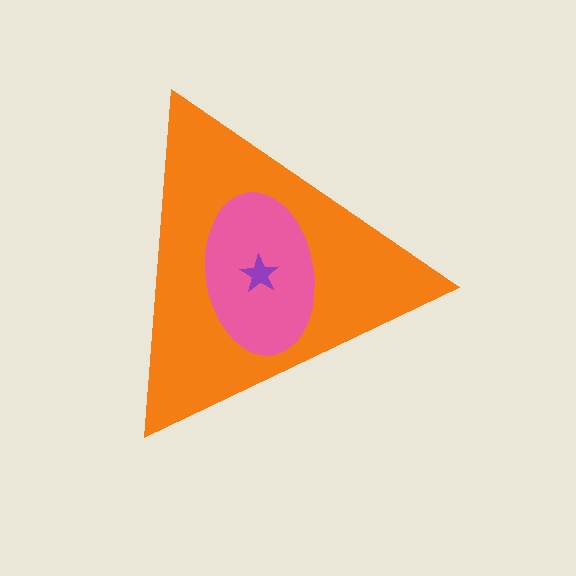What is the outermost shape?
The orange triangle.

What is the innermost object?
The purple star.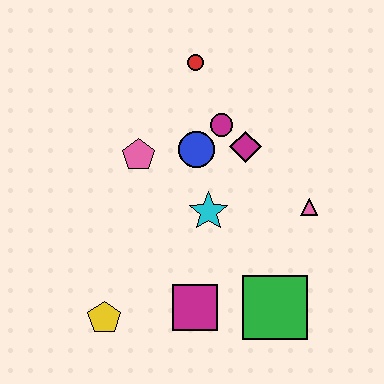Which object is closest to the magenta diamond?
The magenta circle is closest to the magenta diamond.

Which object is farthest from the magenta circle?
The yellow pentagon is farthest from the magenta circle.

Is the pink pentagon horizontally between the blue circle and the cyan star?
No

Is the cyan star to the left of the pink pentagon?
No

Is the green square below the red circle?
Yes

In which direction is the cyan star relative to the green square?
The cyan star is above the green square.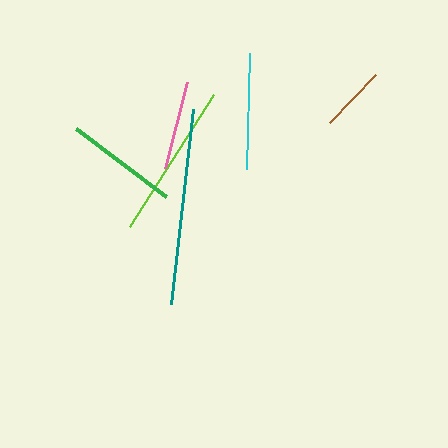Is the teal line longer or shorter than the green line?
The teal line is longer than the green line.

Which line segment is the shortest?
The brown line is the shortest at approximately 66 pixels.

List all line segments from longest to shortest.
From longest to shortest: teal, lime, cyan, green, pink, brown.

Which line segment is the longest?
The teal line is the longest at approximately 196 pixels.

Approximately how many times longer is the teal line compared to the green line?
The teal line is approximately 1.7 times the length of the green line.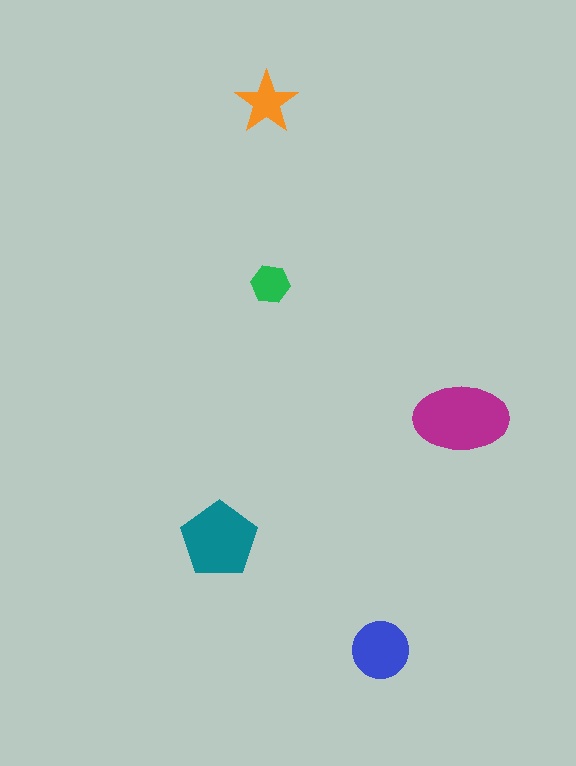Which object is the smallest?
The green hexagon.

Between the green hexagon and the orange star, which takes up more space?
The orange star.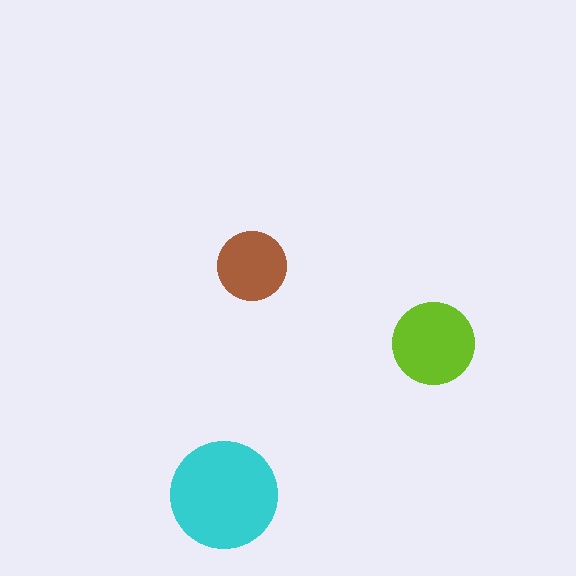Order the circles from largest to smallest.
the cyan one, the lime one, the brown one.